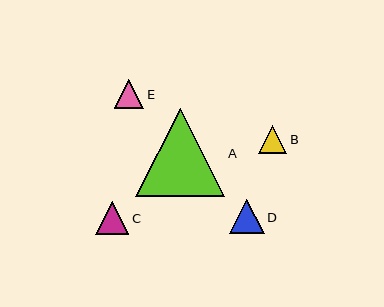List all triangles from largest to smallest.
From largest to smallest: A, D, C, E, B.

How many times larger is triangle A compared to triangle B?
Triangle A is approximately 3.2 times the size of triangle B.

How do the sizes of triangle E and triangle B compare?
Triangle E and triangle B are approximately the same size.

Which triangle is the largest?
Triangle A is the largest with a size of approximately 89 pixels.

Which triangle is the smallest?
Triangle B is the smallest with a size of approximately 28 pixels.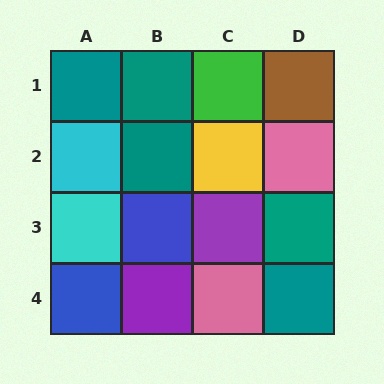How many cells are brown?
1 cell is brown.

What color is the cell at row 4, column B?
Purple.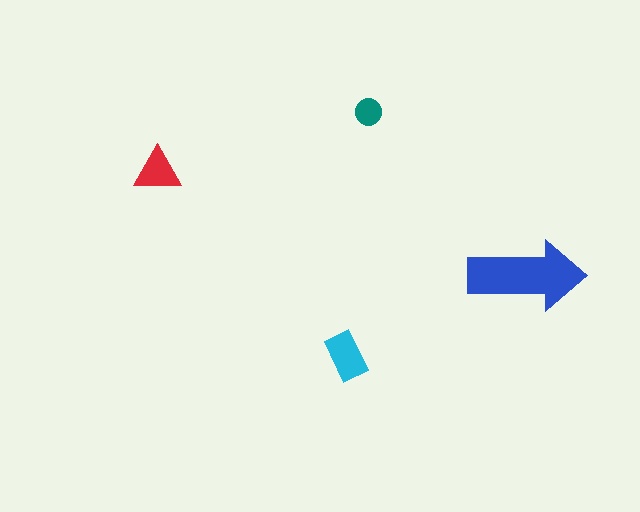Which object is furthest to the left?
The red triangle is leftmost.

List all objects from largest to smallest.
The blue arrow, the cyan rectangle, the red triangle, the teal circle.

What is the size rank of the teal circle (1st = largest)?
4th.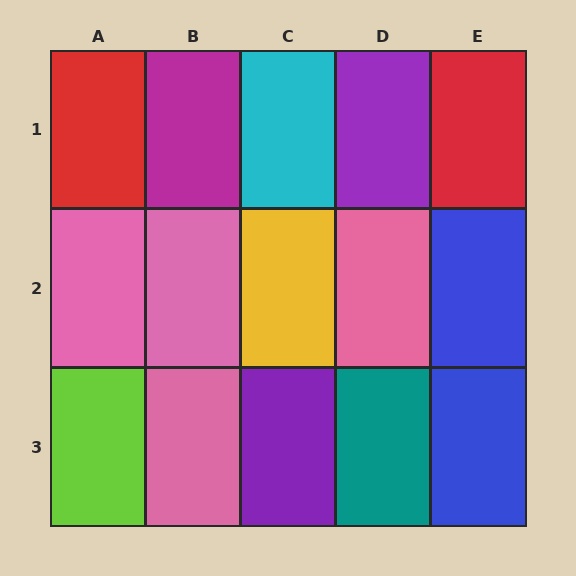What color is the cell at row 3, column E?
Blue.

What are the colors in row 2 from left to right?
Pink, pink, yellow, pink, blue.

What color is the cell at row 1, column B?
Magenta.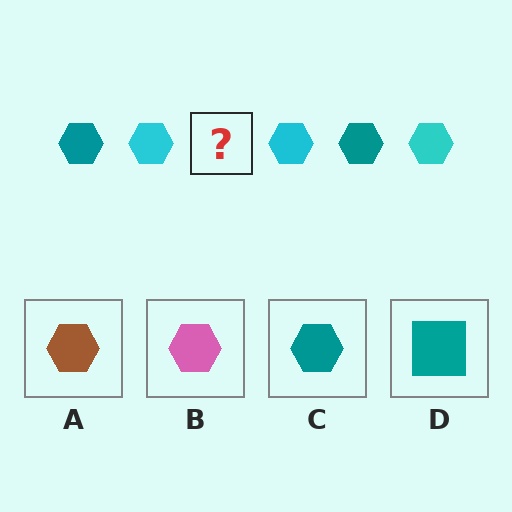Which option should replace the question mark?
Option C.